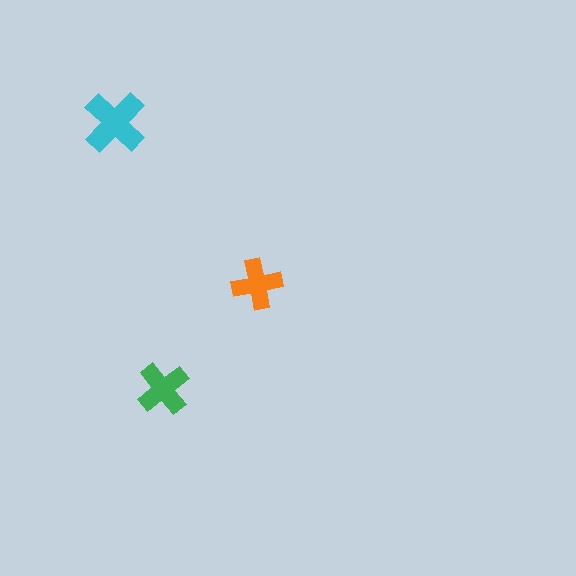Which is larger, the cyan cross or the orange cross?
The cyan one.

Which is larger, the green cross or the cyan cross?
The cyan one.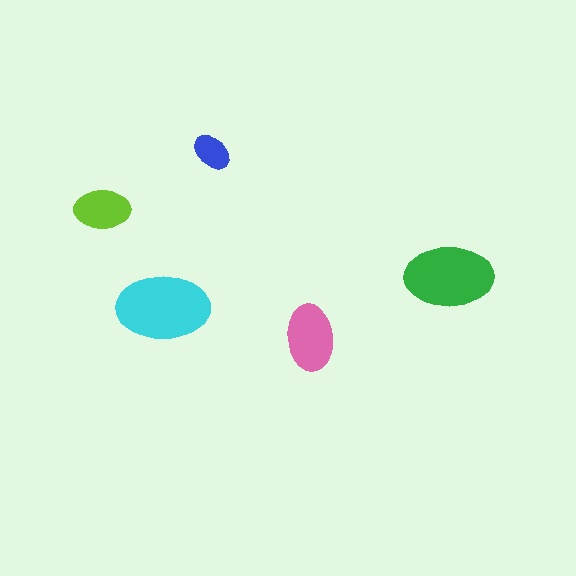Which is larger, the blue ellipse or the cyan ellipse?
The cyan one.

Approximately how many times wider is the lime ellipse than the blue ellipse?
About 1.5 times wider.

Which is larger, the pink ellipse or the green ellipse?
The green one.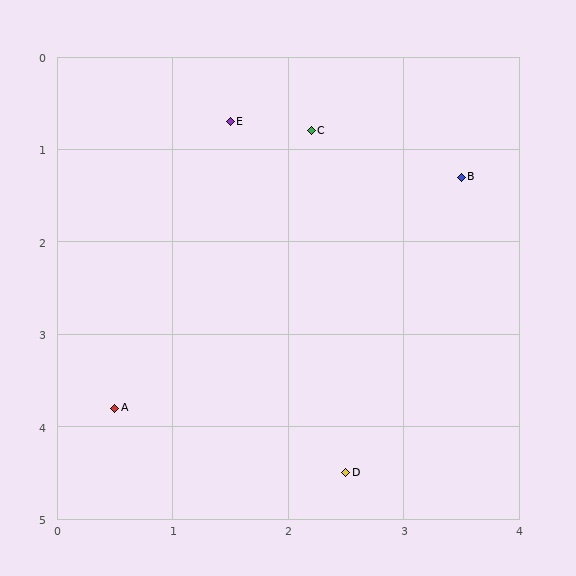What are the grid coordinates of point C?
Point C is at approximately (2.2, 0.8).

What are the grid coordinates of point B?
Point B is at approximately (3.5, 1.3).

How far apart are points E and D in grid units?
Points E and D are about 3.9 grid units apart.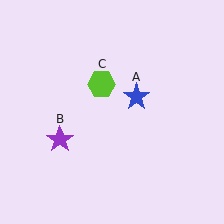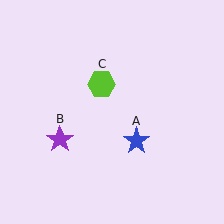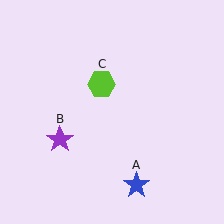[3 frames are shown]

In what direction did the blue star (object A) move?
The blue star (object A) moved down.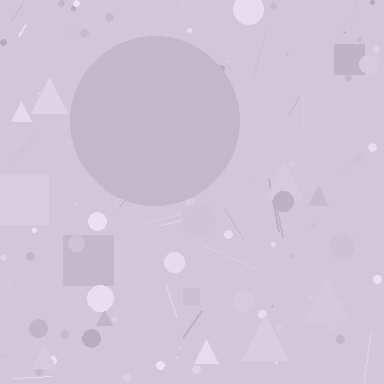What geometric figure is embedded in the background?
A circle is embedded in the background.